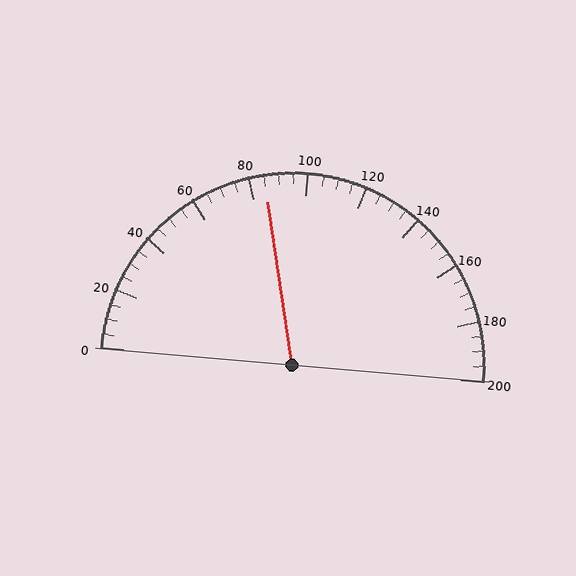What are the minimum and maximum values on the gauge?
The gauge ranges from 0 to 200.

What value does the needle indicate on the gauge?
The needle indicates approximately 85.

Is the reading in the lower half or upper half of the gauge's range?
The reading is in the lower half of the range (0 to 200).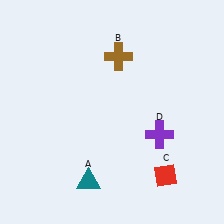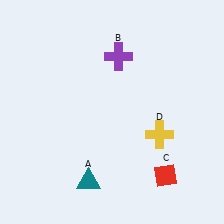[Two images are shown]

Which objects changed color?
B changed from brown to purple. D changed from purple to yellow.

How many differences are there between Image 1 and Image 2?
There are 2 differences between the two images.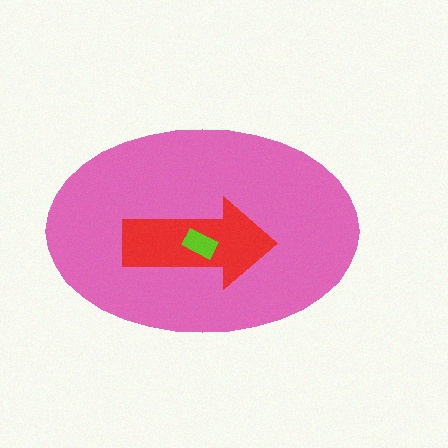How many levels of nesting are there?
3.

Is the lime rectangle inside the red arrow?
Yes.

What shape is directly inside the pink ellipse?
The red arrow.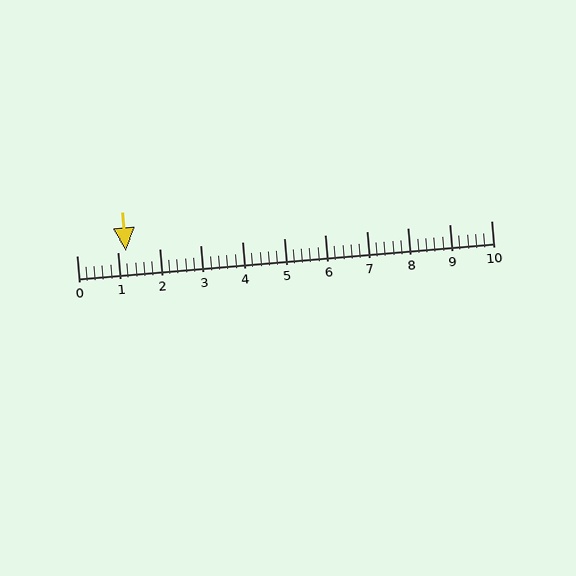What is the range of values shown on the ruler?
The ruler shows values from 0 to 10.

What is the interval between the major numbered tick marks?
The major tick marks are spaced 1 units apart.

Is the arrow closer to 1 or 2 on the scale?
The arrow is closer to 1.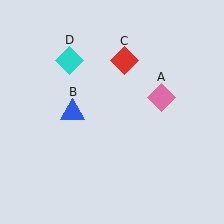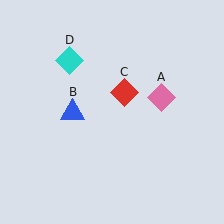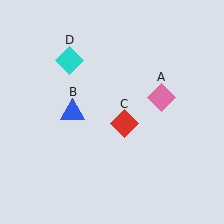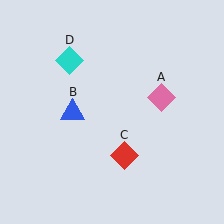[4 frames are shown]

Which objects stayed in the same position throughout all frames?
Pink diamond (object A) and blue triangle (object B) and cyan diamond (object D) remained stationary.